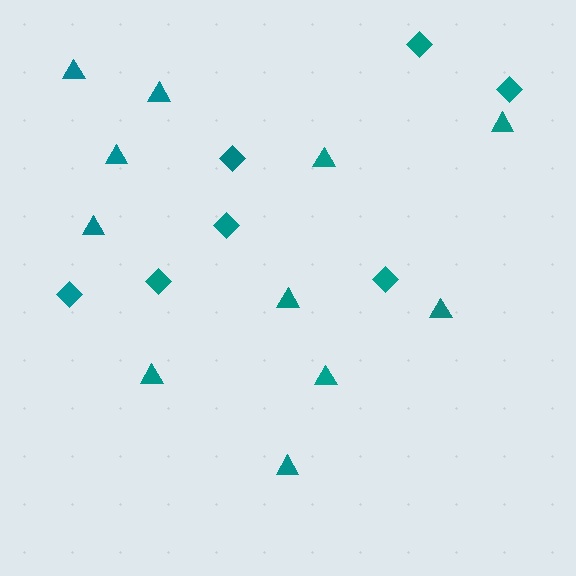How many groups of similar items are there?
There are 2 groups: one group of triangles (11) and one group of diamonds (7).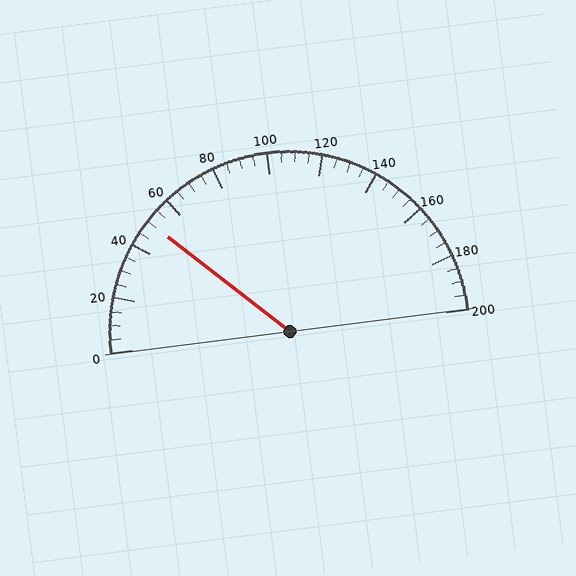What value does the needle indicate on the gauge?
The needle indicates approximately 50.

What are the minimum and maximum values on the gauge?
The gauge ranges from 0 to 200.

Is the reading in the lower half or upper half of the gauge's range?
The reading is in the lower half of the range (0 to 200).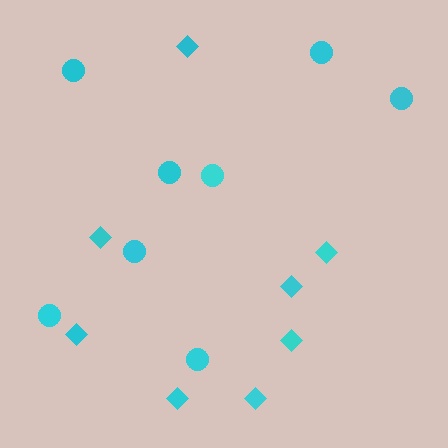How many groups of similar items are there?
There are 2 groups: one group of diamonds (8) and one group of circles (8).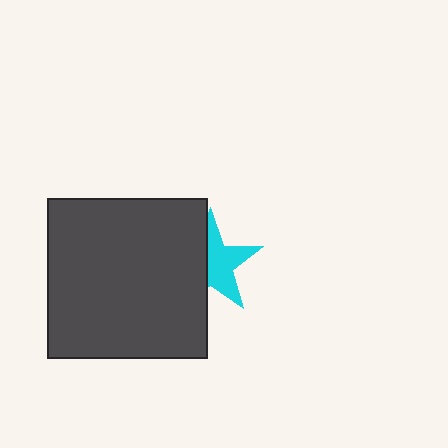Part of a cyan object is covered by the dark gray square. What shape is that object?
It is a star.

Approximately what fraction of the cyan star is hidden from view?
Roughly 44% of the cyan star is hidden behind the dark gray square.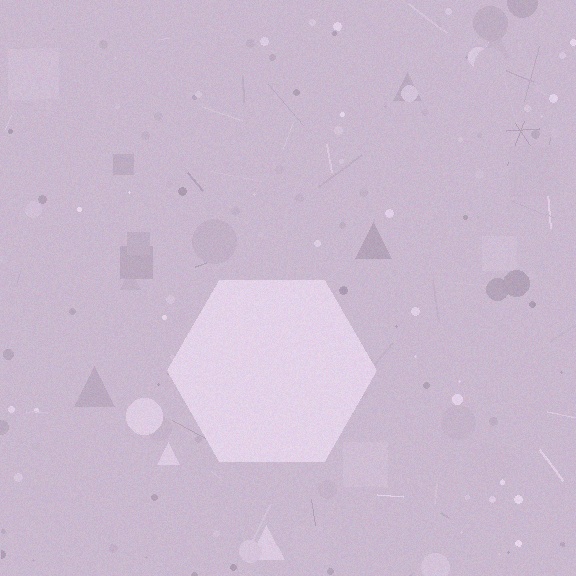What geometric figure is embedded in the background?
A hexagon is embedded in the background.